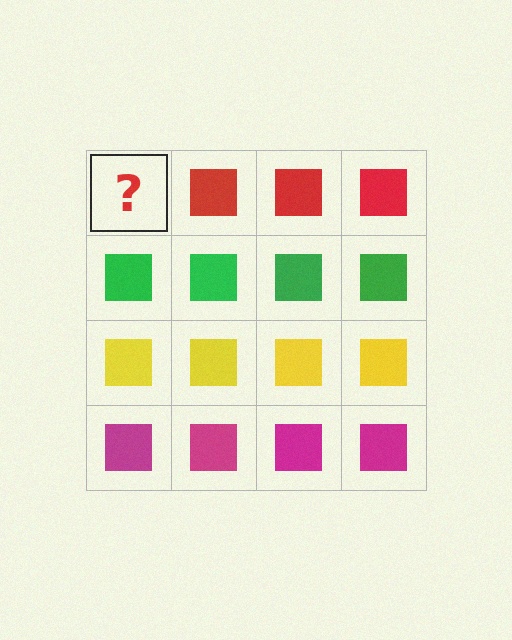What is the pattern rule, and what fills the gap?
The rule is that each row has a consistent color. The gap should be filled with a red square.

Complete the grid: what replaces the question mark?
The question mark should be replaced with a red square.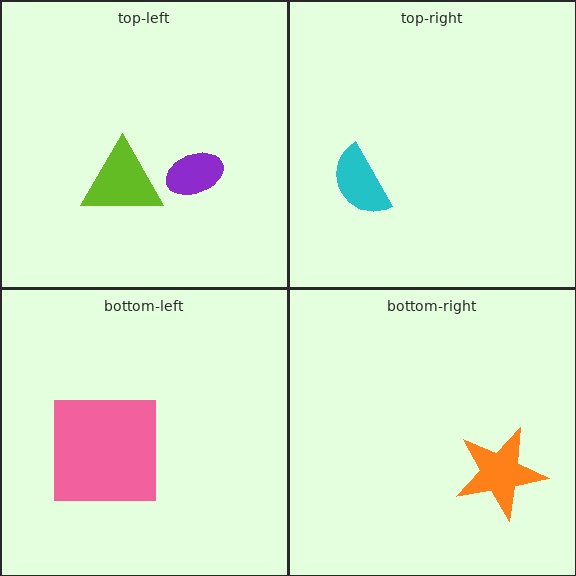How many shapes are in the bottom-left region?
1.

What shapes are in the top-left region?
The purple ellipse, the lime triangle.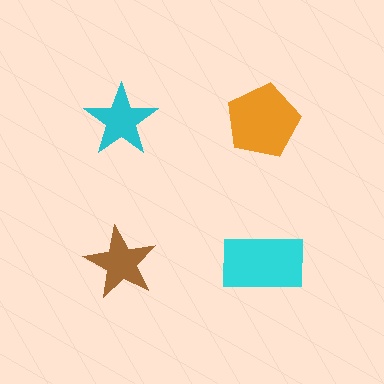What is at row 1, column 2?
An orange pentagon.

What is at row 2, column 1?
A brown star.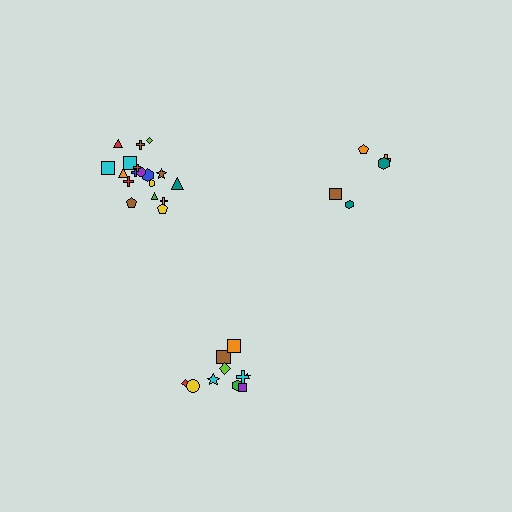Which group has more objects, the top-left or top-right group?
The top-left group.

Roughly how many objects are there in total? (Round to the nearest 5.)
Roughly 35 objects in total.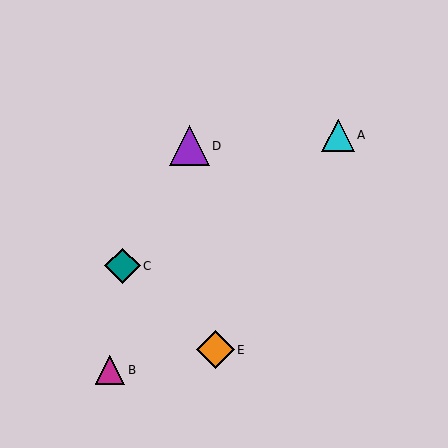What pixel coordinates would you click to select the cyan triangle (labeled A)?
Click at (338, 135) to select the cyan triangle A.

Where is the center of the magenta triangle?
The center of the magenta triangle is at (110, 370).